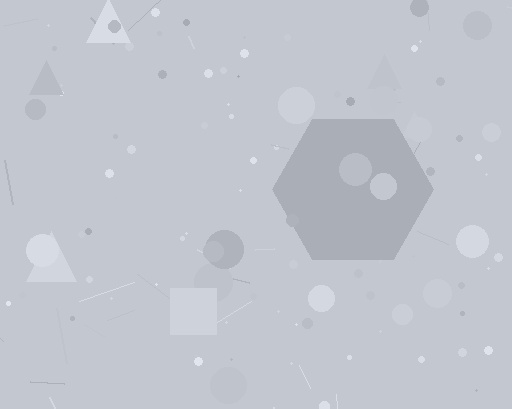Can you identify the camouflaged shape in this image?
The camouflaged shape is a hexagon.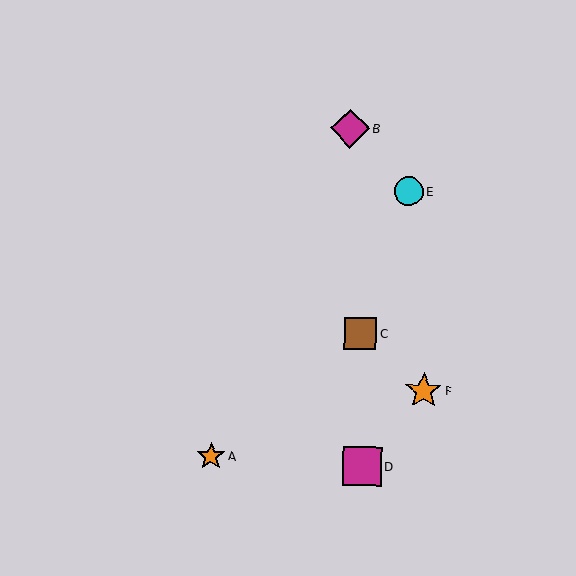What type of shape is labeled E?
Shape E is a cyan circle.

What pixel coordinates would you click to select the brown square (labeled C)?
Click at (360, 333) to select the brown square C.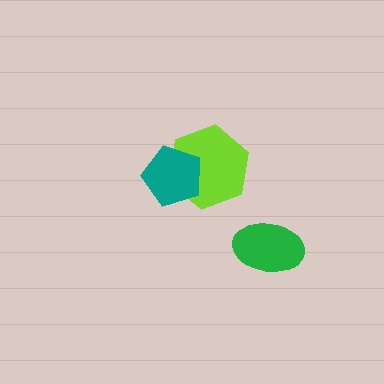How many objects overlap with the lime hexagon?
1 object overlaps with the lime hexagon.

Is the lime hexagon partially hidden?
Yes, it is partially covered by another shape.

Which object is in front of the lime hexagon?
The teal pentagon is in front of the lime hexagon.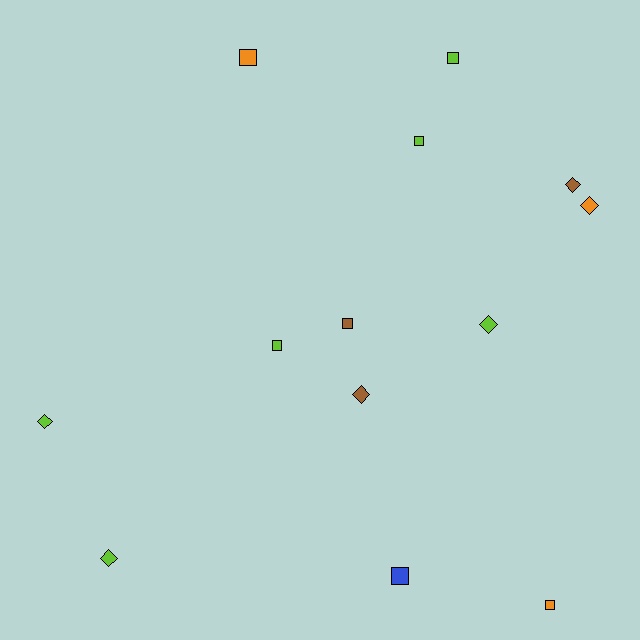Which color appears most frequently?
Lime, with 6 objects.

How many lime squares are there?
There are 3 lime squares.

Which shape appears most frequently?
Square, with 7 objects.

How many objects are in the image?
There are 13 objects.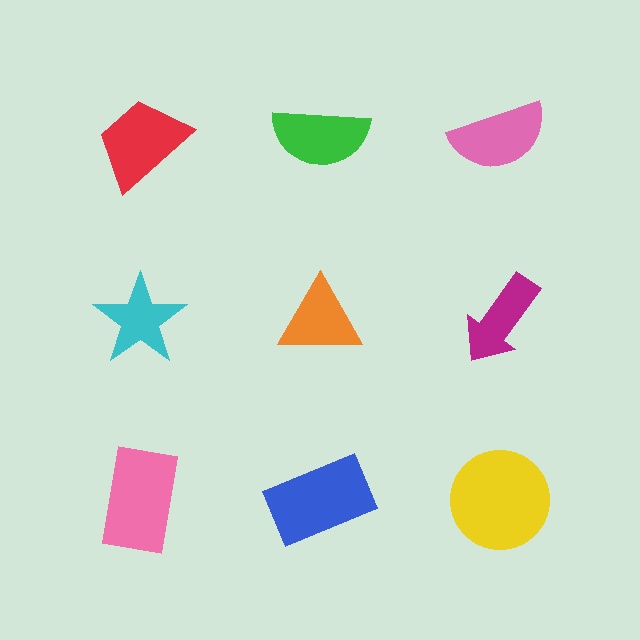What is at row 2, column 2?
An orange triangle.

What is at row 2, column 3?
A magenta arrow.